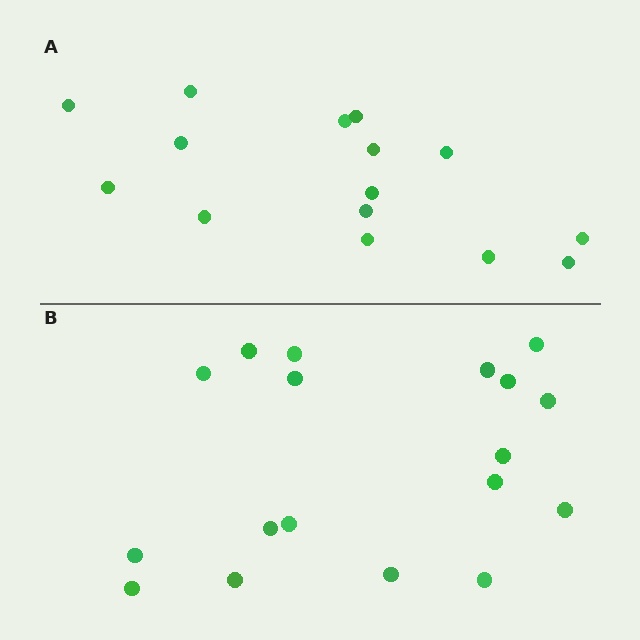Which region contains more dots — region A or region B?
Region B (the bottom region) has more dots.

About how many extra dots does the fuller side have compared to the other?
Region B has just a few more — roughly 2 or 3 more dots than region A.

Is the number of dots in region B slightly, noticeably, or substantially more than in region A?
Region B has only slightly more — the two regions are fairly close. The ratio is roughly 1.2 to 1.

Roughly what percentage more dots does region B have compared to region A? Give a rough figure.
About 20% more.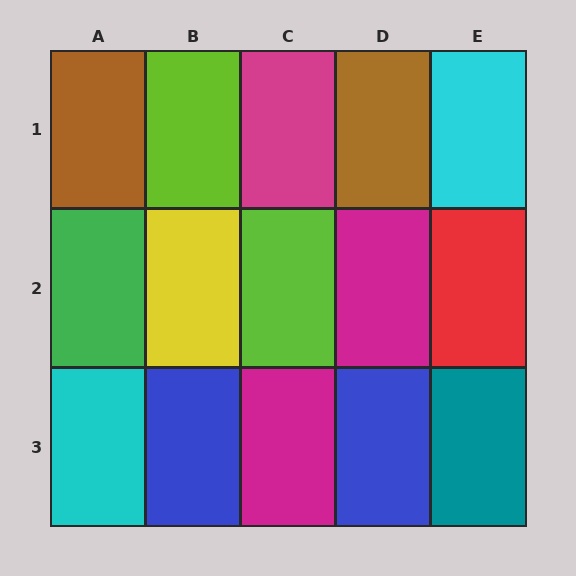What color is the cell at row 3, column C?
Magenta.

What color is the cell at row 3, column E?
Teal.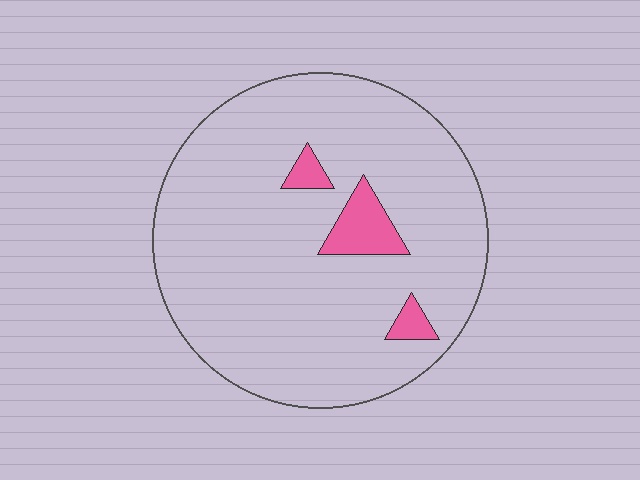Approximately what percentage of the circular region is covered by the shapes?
Approximately 5%.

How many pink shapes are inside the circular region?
3.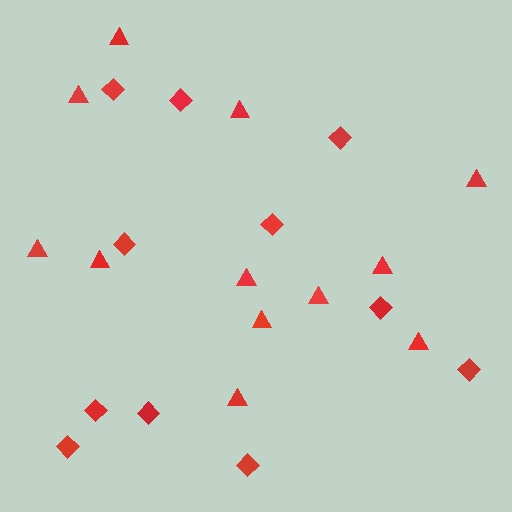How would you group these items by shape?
There are 2 groups: one group of triangles (12) and one group of diamonds (11).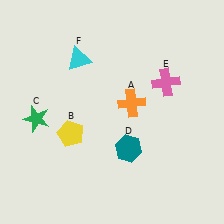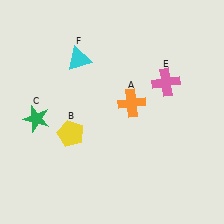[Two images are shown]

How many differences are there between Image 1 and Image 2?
There is 1 difference between the two images.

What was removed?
The teal hexagon (D) was removed in Image 2.